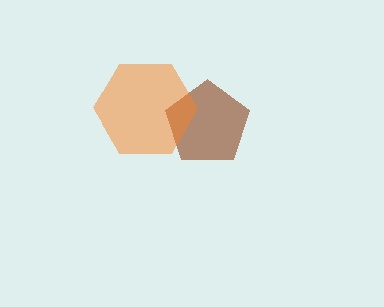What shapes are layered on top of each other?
The layered shapes are: a brown pentagon, an orange hexagon.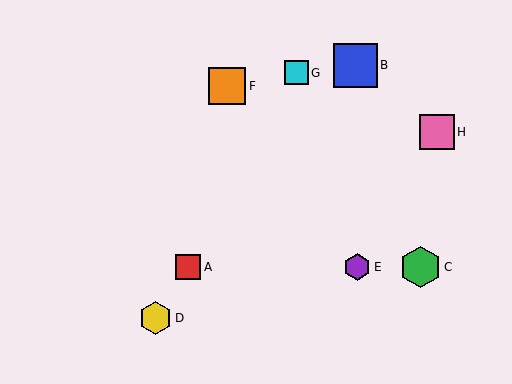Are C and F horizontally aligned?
No, C is at y≈267 and F is at y≈86.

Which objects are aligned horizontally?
Objects A, C, E are aligned horizontally.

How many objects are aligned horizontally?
3 objects (A, C, E) are aligned horizontally.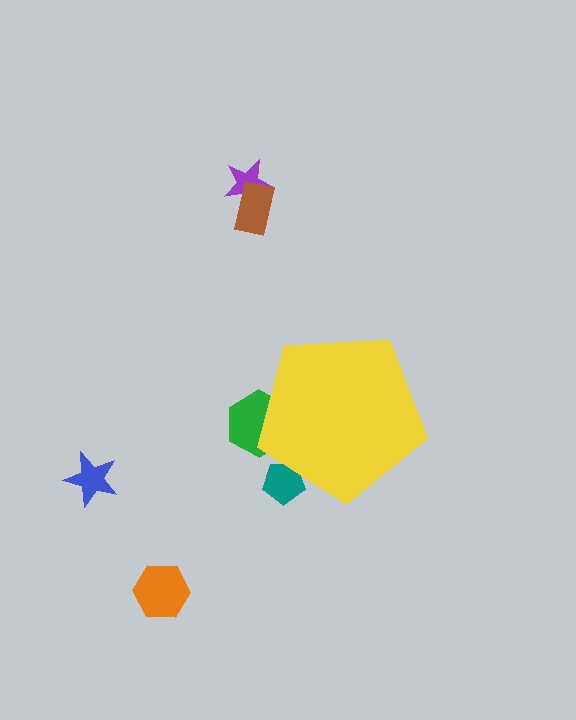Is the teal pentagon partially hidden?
Yes, the teal pentagon is partially hidden behind the yellow pentagon.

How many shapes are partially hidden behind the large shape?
2 shapes are partially hidden.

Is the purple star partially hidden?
No, the purple star is fully visible.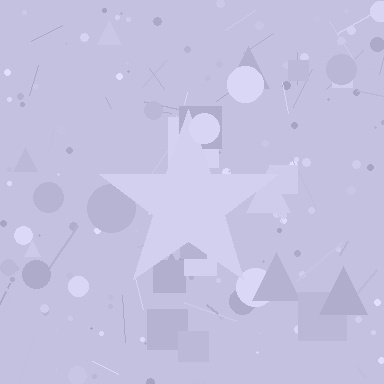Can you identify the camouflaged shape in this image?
The camouflaged shape is a star.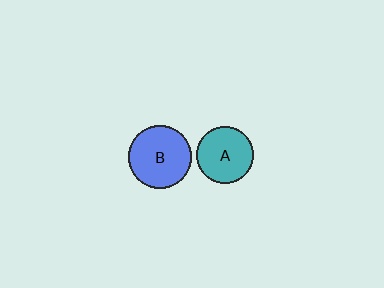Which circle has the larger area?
Circle B (blue).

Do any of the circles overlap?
No, none of the circles overlap.